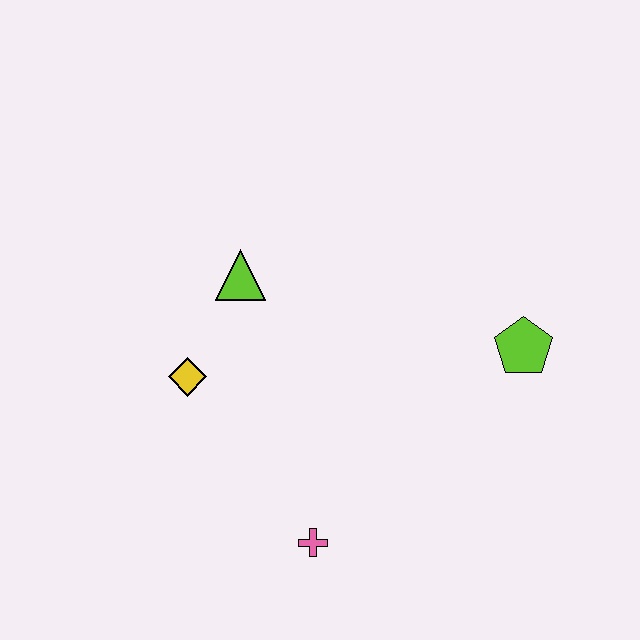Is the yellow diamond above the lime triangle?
No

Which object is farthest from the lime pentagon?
The yellow diamond is farthest from the lime pentagon.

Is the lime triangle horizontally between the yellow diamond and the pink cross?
Yes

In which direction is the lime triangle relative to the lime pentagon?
The lime triangle is to the left of the lime pentagon.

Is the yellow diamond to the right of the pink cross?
No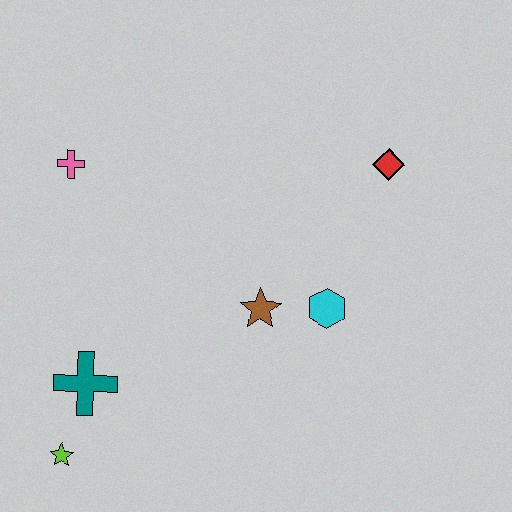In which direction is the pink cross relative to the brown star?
The pink cross is to the left of the brown star.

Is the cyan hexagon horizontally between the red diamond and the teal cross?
Yes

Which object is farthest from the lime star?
The red diamond is farthest from the lime star.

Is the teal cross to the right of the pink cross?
Yes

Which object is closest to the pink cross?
The teal cross is closest to the pink cross.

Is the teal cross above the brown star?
No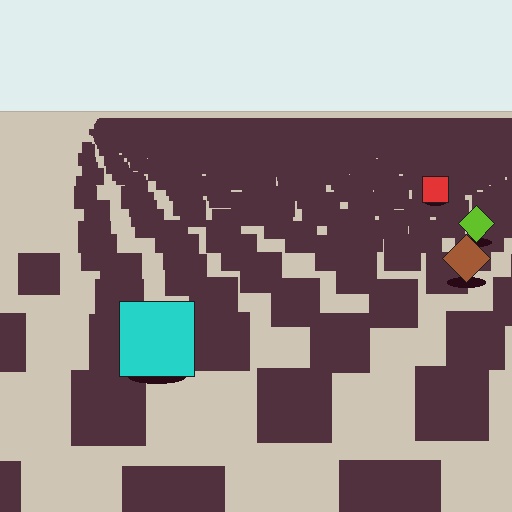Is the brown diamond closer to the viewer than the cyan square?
No. The cyan square is closer — you can tell from the texture gradient: the ground texture is coarser near it.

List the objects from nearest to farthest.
From nearest to farthest: the cyan square, the brown diamond, the lime diamond, the red square.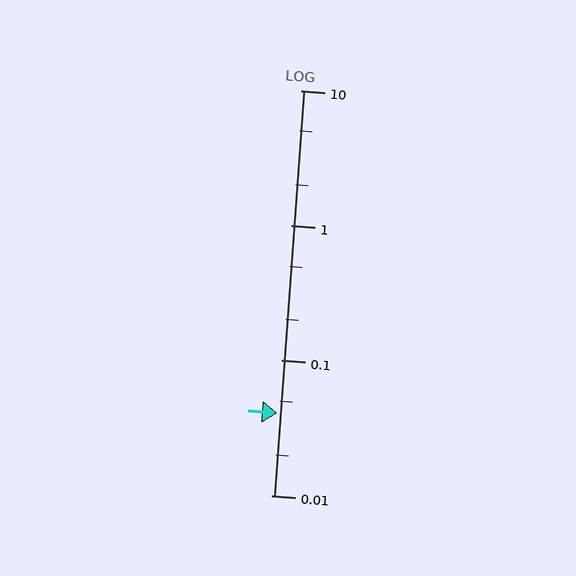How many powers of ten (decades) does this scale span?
The scale spans 3 decades, from 0.01 to 10.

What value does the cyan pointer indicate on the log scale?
The pointer indicates approximately 0.041.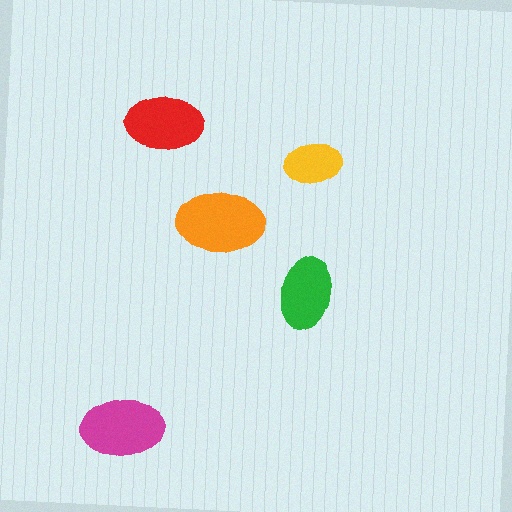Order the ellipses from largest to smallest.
the orange one, the magenta one, the red one, the green one, the yellow one.